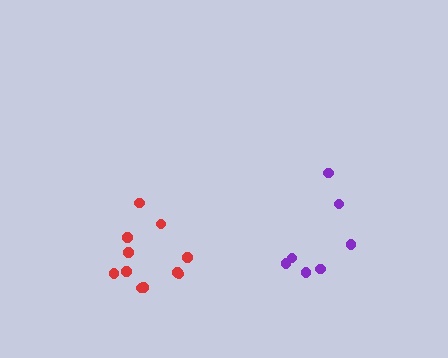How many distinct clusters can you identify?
There are 2 distinct clusters.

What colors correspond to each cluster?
The clusters are colored: purple, red.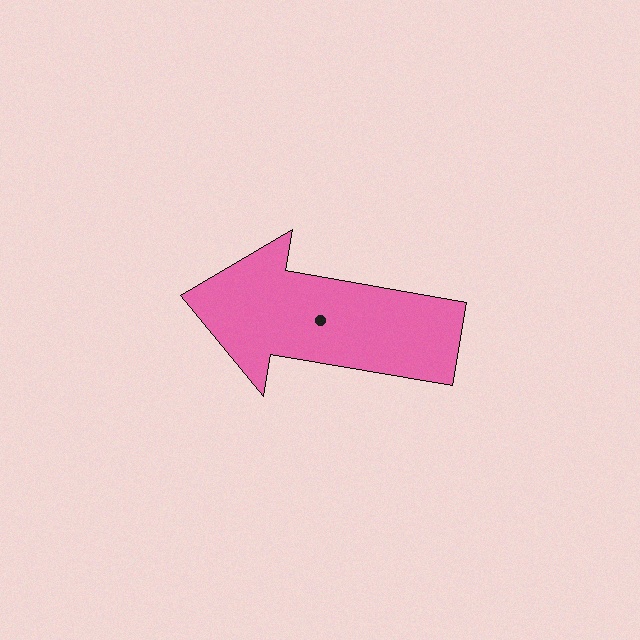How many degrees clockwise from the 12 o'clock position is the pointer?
Approximately 280 degrees.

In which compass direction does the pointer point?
West.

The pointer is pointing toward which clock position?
Roughly 9 o'clock.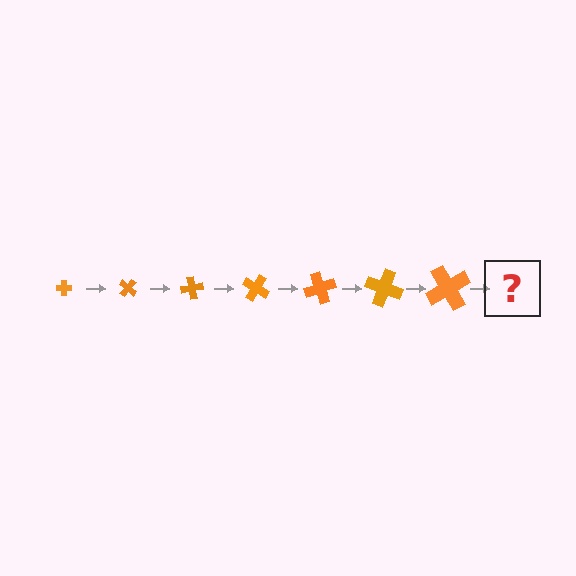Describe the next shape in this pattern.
It should be a cross, larger than the previous one and rotated 280 degrees from the start.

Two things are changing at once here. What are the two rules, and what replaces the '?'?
The two rules are that the cross grows larger each step and it rotates 40 degrees each step. The '?' should be a cross, larger than the previous one and rotated 280 degrees from the start.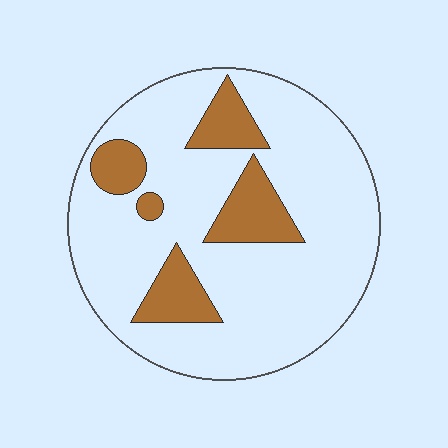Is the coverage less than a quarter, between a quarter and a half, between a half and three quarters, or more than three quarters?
Less than a quarter.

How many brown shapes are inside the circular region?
5.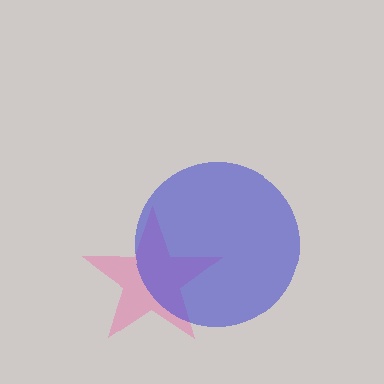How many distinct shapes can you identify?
There are 2 distinct shapes: a pink star, a blue circle.